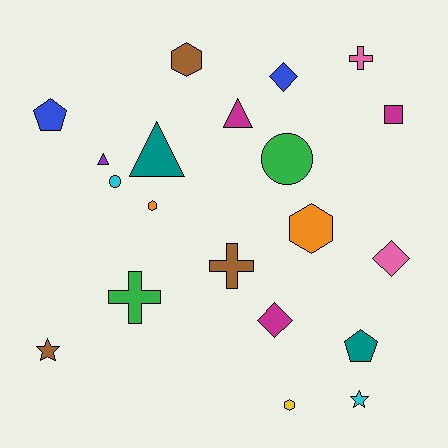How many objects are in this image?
There are 20 objects.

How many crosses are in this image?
There are 3 crosses.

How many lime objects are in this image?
There are no lime objects.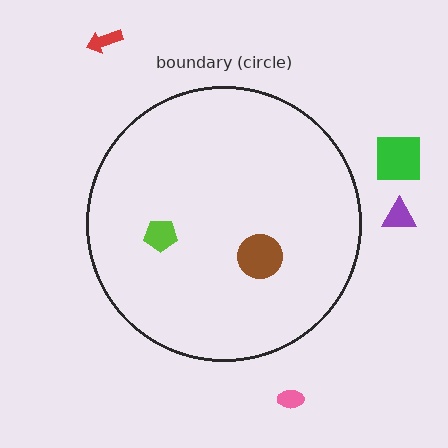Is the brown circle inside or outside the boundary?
Inside.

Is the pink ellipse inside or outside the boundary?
Outside.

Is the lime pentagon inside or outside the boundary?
Inside.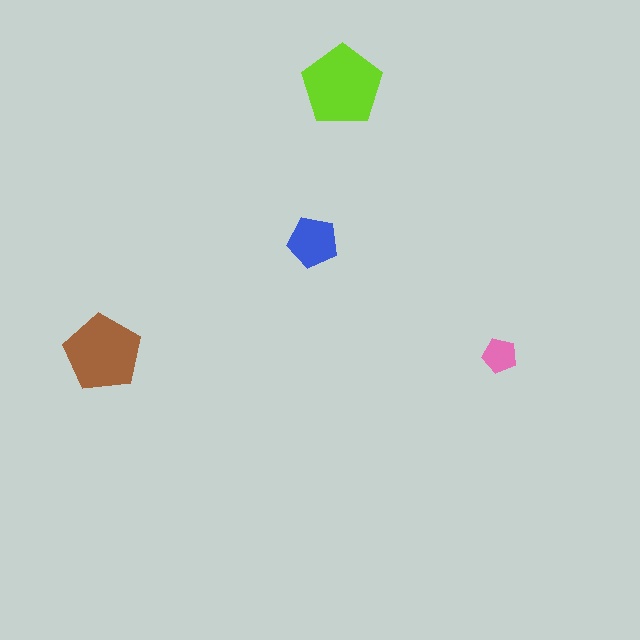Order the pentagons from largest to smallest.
the lime one, the brown one, the blue one, the pink one.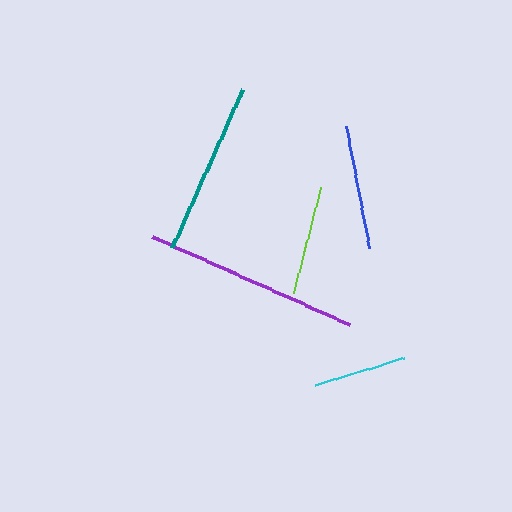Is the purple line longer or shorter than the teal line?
The purple line is longer than the teal line.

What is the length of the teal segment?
The teal segment is approximately 174 pixels long.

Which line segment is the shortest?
The cyan line is the shortest at approximately 92 pixels.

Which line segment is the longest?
The purple line is the longest at approximately 216 pixels.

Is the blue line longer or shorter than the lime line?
The blue line is longer than the lime line.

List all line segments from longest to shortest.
From longest to shortest: purple, teal, blue, lime, cyan.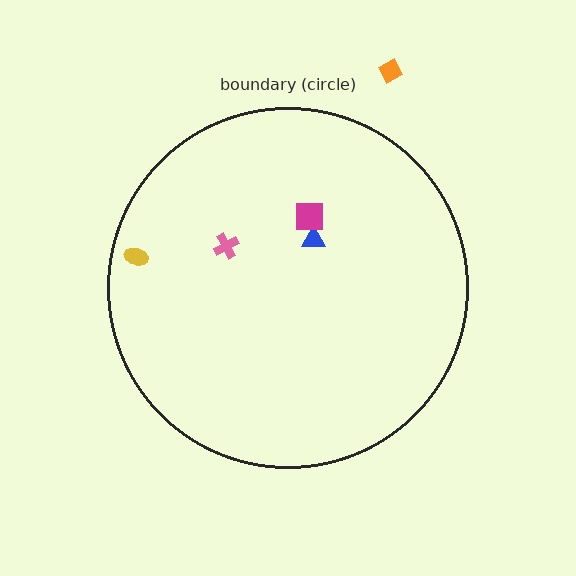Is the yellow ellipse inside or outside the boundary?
Inside.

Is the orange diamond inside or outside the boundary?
Outside.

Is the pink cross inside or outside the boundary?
Inside.